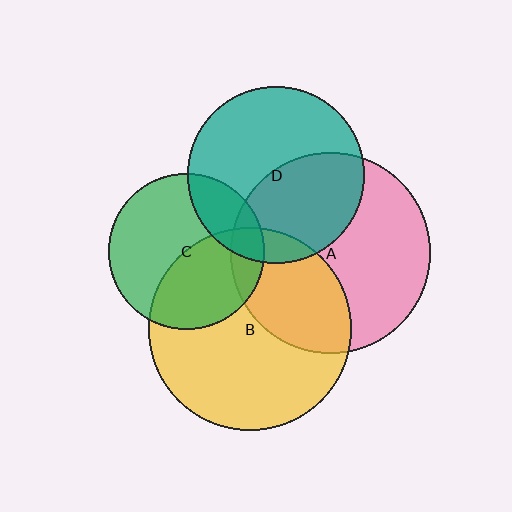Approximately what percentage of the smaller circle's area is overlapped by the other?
Approximately 35%.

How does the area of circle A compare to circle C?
Approximately 1.7 times.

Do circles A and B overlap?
Yes.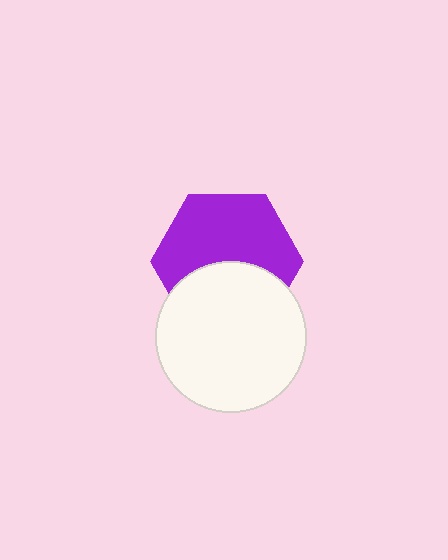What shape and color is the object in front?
The object in front is a white circle.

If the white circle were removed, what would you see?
You would see the complete purple hexagon.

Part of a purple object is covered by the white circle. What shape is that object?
It is a hexagon.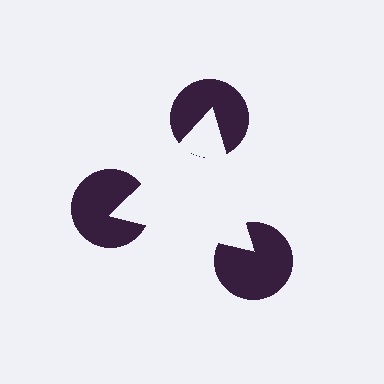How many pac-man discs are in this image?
There are 3 — one at each vertex of the illusory triangle.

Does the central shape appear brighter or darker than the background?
It typically appears slightly brighter than the background, even though no actual brightness change is drawn.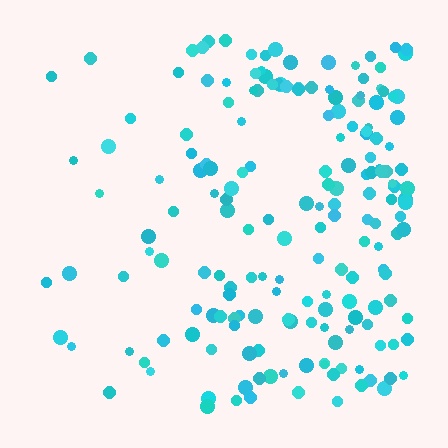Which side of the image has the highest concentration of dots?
The right.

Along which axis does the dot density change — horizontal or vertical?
Horizontal.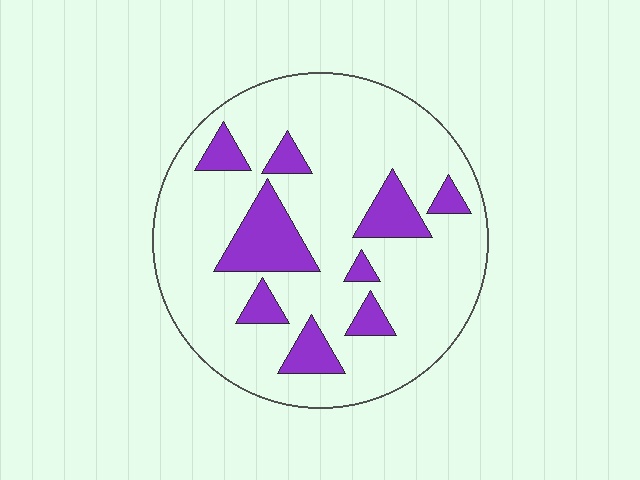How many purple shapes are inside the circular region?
9.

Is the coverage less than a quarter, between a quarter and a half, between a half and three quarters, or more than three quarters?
Less than a quarter.